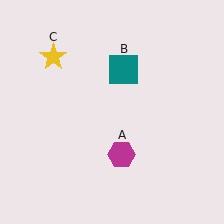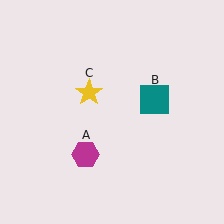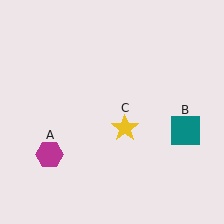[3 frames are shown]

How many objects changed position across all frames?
3 objects changed position: magenta hexagon (object A), teal square (object B), yellow star (object C).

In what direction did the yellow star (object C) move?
The yellow star (object C) moved down and to the right.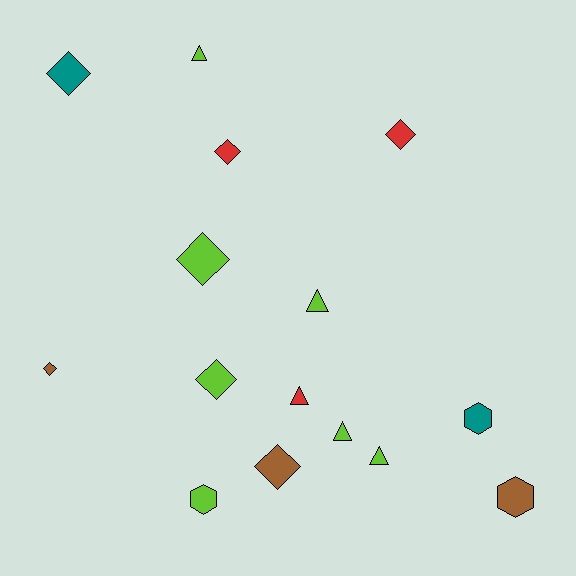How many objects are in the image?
There are 15 objects.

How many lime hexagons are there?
There is 1 lime hexagon.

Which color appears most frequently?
Lime, with 7 objects.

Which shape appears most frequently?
Diamond, with 7 objects.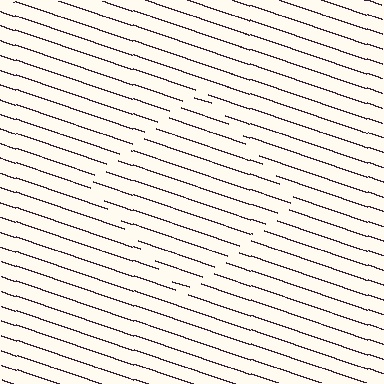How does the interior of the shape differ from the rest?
The interior of the shape contains the same grating, shifted by half a period — the contour is defined by the phase discontinuity where line-ends from the inner and outer gratings abut.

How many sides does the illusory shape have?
4 sides — the line-ends trace a square.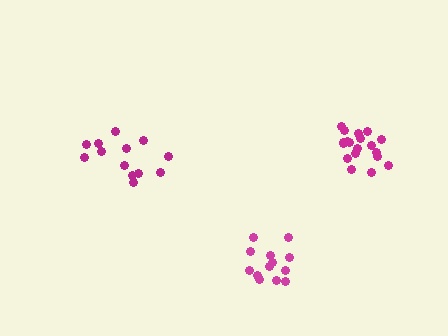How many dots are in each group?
Group 1: 19 dots, Group 2: 13 dots, Group 3: 13 dots (45 total).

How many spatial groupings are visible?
There are 3 spatial groupings.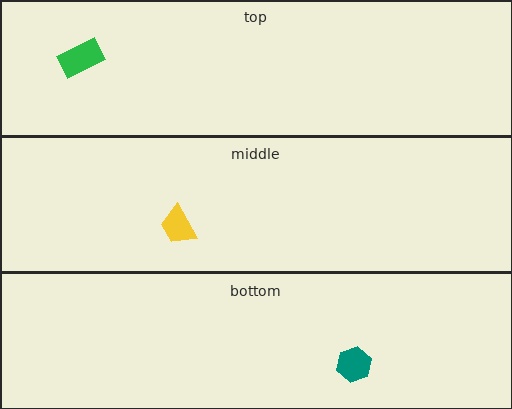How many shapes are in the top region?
1.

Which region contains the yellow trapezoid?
The middle region.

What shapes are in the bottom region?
The teal hexagon.